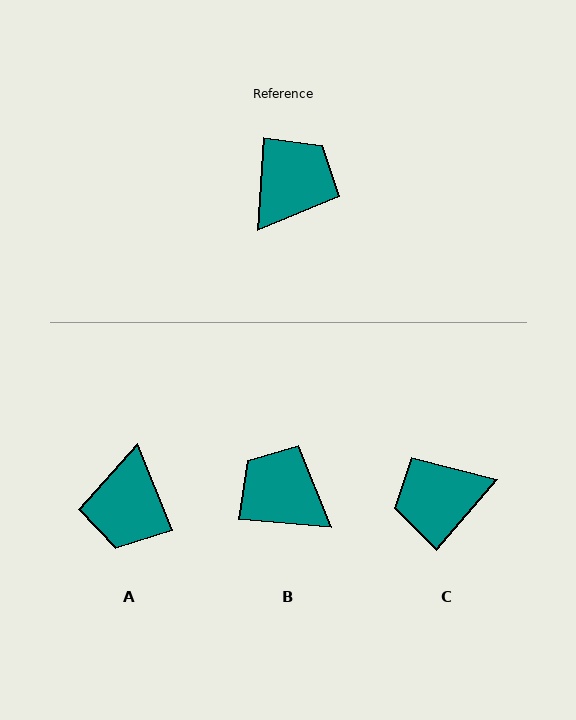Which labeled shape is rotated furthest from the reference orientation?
A, about 154 degrees away.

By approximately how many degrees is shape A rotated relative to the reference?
Approximately 154 degrees clockwise.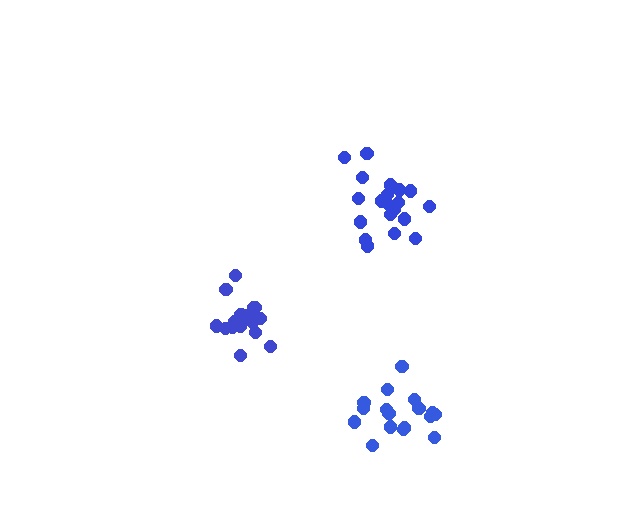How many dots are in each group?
Group 1: 17 dots, Group 2: 17 dots, Group 3: 20 dots (54 total).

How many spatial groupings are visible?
There are 3 spatial groupings.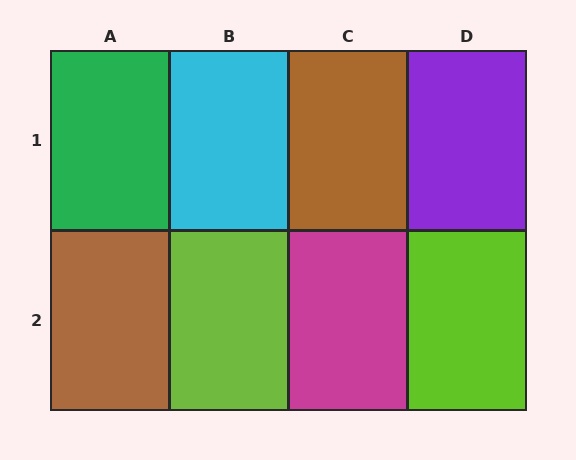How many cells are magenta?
1 cell is magenta.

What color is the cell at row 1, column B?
Cyan.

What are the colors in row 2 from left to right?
Brown, lime, magenta, lime.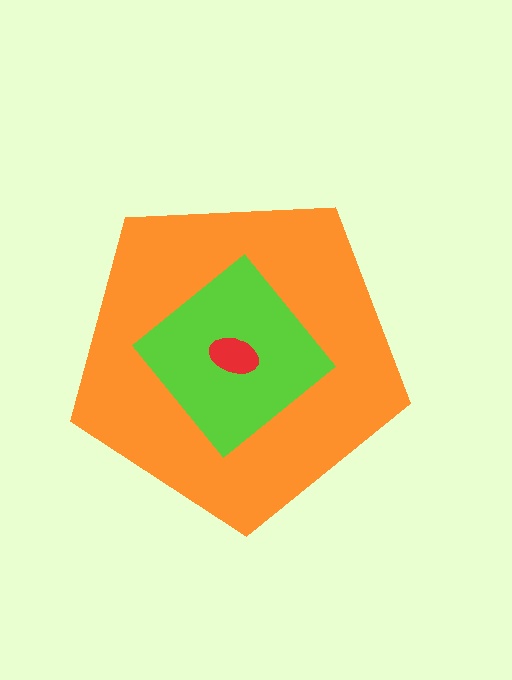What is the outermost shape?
The orange pentagon.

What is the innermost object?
The red ellipse.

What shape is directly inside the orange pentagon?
The lime diamond.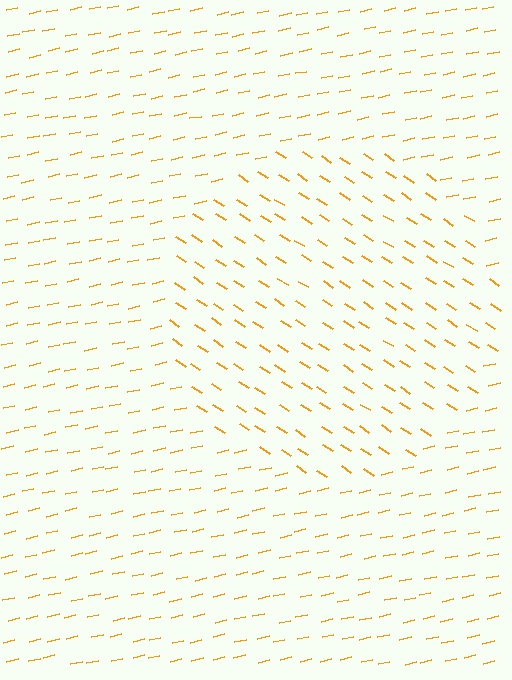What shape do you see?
I see a circle.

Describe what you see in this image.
The image is filled with small orange line segments. A circle region in the image has lines oriented differently from the surrounding lines, creating a visible texture boundary.